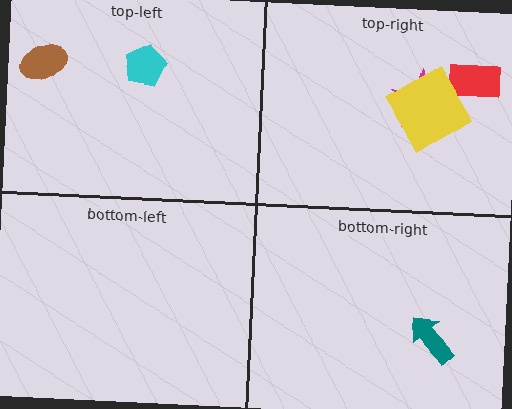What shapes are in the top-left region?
The brown ellipse, the cyan pentagon.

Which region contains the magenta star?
The top-right region.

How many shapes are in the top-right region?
3.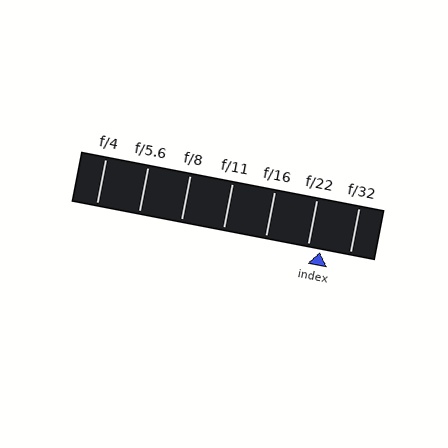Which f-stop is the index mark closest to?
The index mark is closest to f/22.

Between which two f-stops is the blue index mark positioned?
The index mark is between f/22 and f/32.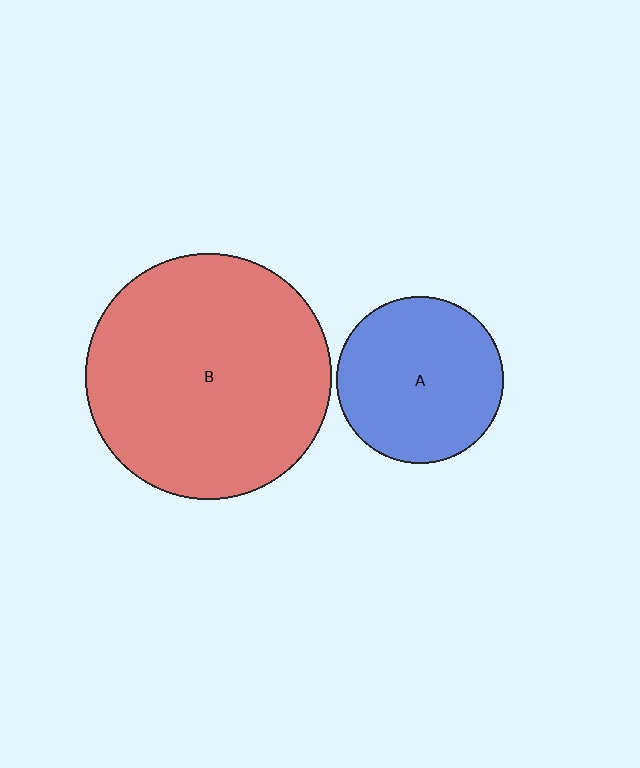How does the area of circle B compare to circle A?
Approximately 2.2 times.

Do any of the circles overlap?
No, none of the circles overlap.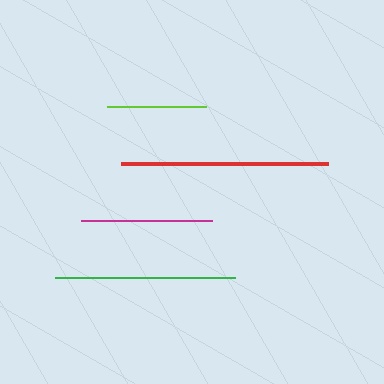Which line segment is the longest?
The red line is the longest at approximately 208 pixels.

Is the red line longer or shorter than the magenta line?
The red line is longer than the magenta line.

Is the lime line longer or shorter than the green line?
The green line is longer than the lime line.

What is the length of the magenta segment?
The magenta segment is approximately 132 pixels long.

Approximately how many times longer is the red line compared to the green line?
The red line is approximately 1.2 times the length of the green line.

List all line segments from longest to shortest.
From longest to shortest: red, green, magenta, lime.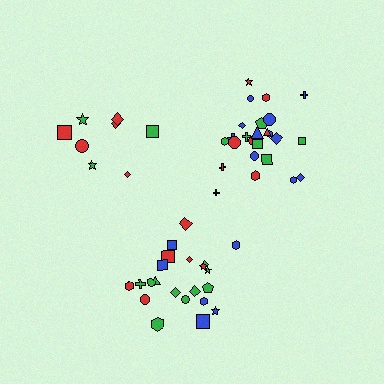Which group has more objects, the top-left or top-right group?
The top-right group.